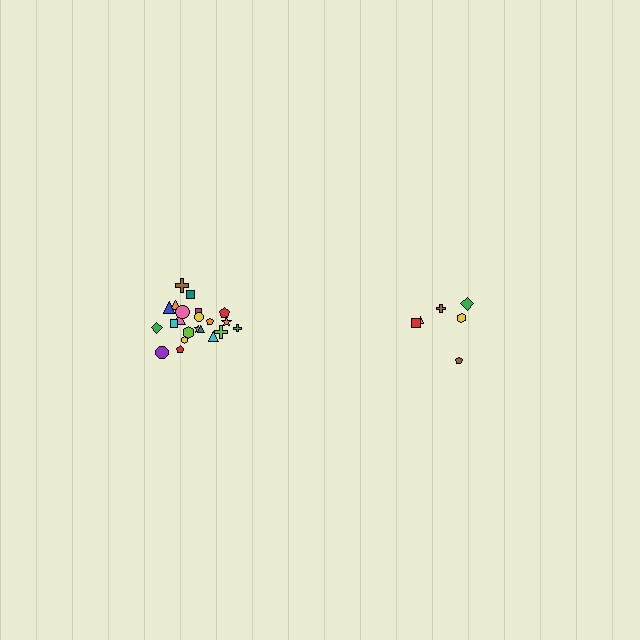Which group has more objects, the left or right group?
The left group.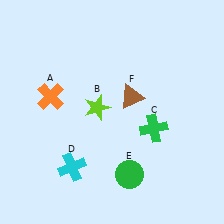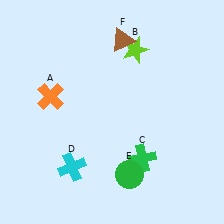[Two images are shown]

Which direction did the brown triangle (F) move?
The brown triangle (F) moved up.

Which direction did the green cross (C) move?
The green cross (C) moved down.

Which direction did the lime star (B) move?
The lime star (B) moved up.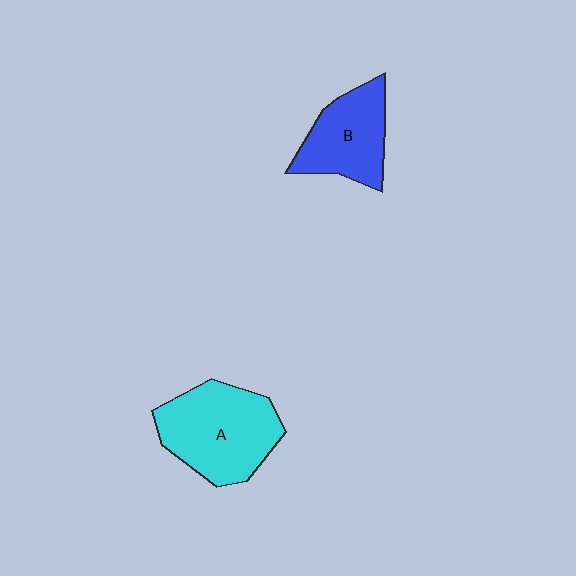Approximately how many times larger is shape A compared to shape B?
Approximately 1.4 times.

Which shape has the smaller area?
Shape B (blue).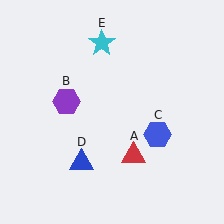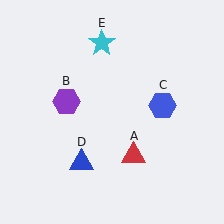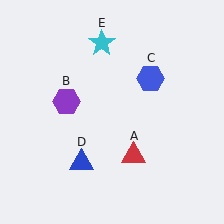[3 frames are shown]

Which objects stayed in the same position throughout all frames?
Red triangle (object A) and purple hexagon (object B) and blue triangle (object D) and cyan star (object E) remained stationary.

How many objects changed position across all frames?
1 object changed position: blue hexagon (object C).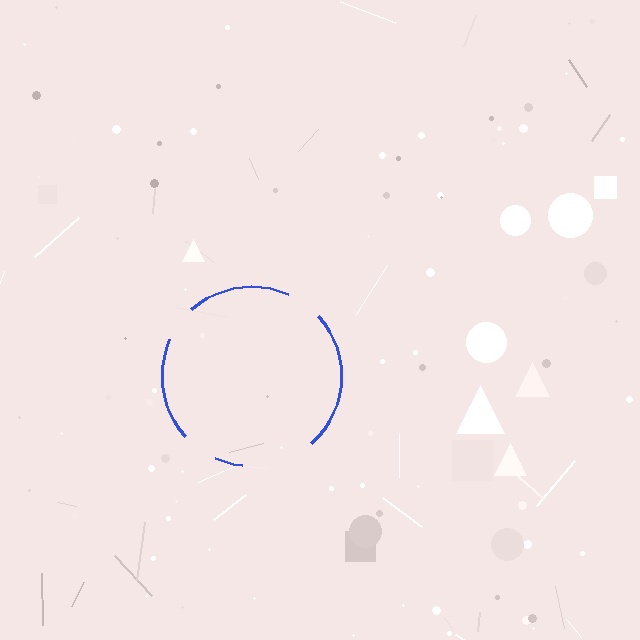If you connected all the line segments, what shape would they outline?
They would outline a circle.